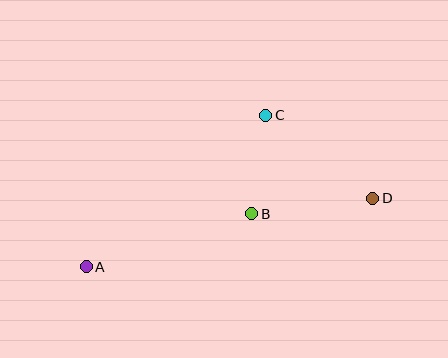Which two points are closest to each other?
Points B and C are closest to each other.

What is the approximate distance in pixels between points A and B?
The distance between A and B is approximately 174 pixels.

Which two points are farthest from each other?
Points A and D are farthest from each other.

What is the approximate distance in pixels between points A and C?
The distance between A and C is approximately 235 pixels.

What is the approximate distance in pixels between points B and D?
The distance between B and D is approximately 122 pixels.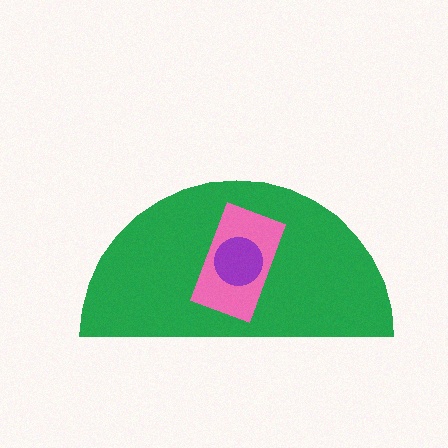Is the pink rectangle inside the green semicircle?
Yes.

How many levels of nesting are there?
3.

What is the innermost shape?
The purple circle.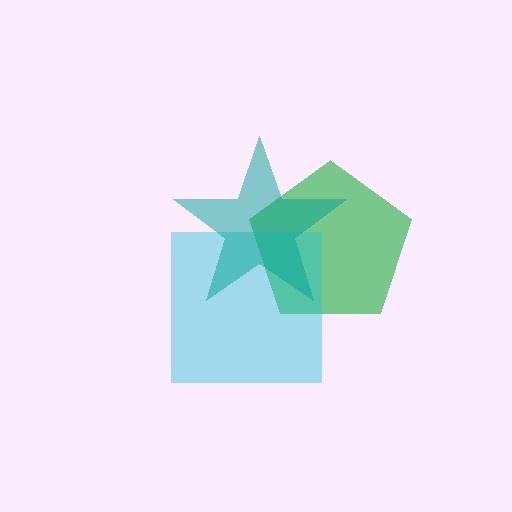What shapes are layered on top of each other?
The layered shapes are: a green pentagon, a cyan square, a teal star.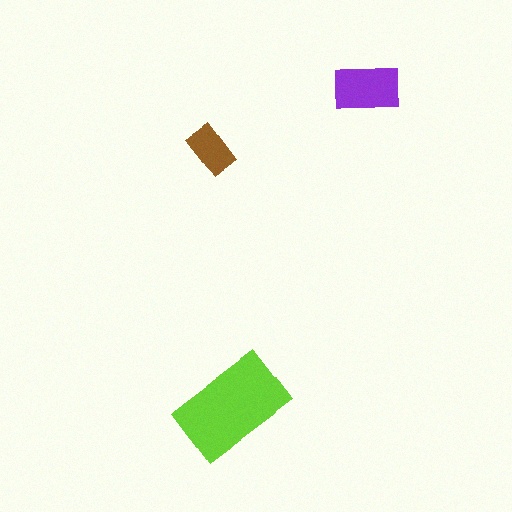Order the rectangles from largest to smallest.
the lime one, the purple one, the brown one.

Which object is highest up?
The purple rectangle is topmost.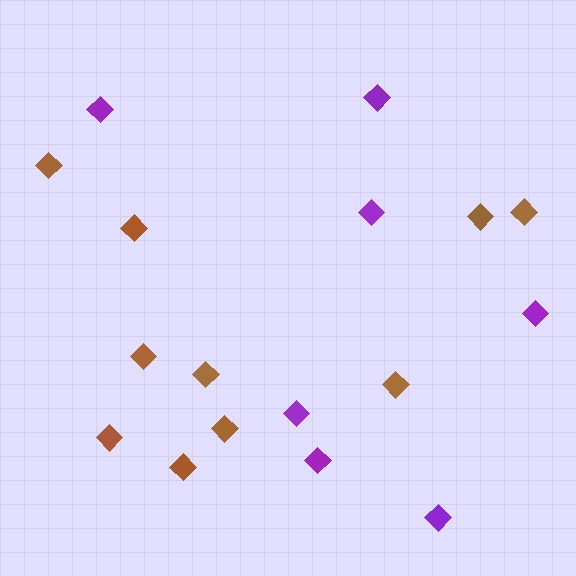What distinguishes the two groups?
There are 2 groups: one group of brown diamonds (10) and one group of purple diamonds (7).